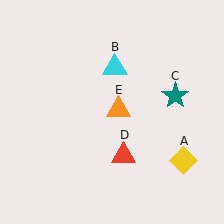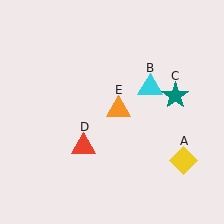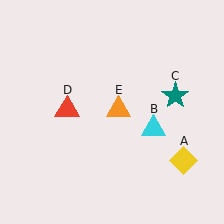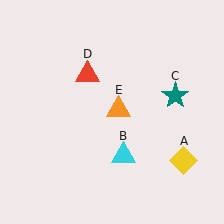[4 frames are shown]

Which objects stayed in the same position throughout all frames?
Yellow diamond (object A) and teal star (object C) and orange triangle (object E) remained stationary.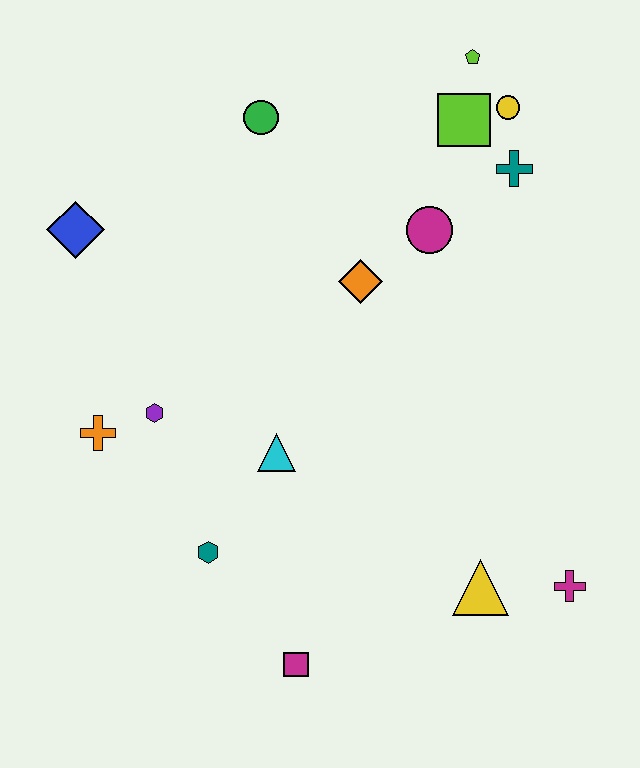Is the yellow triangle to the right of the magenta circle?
Yes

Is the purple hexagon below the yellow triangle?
No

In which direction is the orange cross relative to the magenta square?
The orange cross is above the magenta square.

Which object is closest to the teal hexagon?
The cyan triangle is closest to the teal hexagon.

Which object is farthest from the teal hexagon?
The lime pentagon is farthest from the teal hexagon.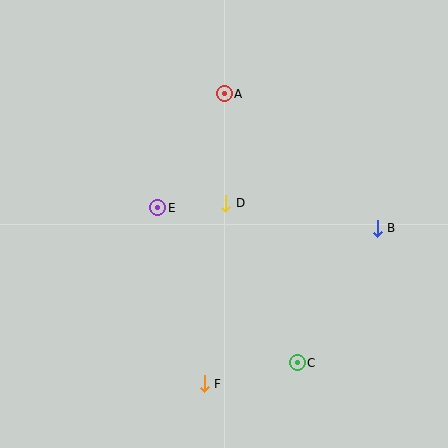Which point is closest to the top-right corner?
Point B is closest to the top-right corner.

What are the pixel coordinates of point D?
Point D is at (226, 203).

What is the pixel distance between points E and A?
The distance between E and A is 132 pixels.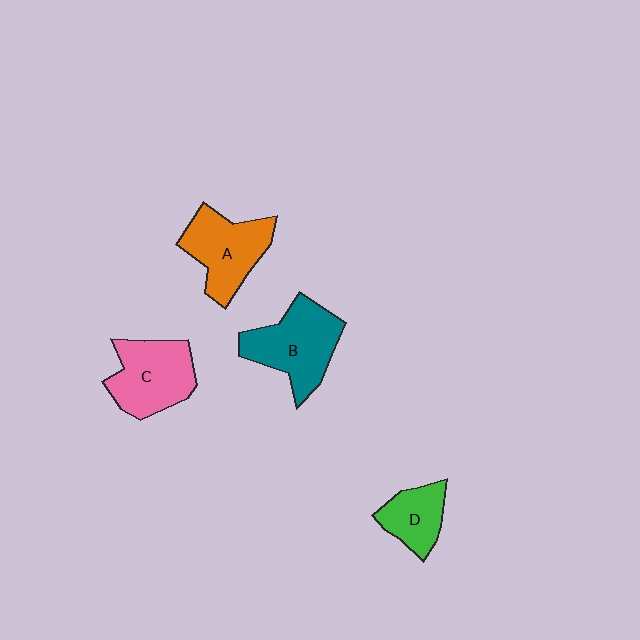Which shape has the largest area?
Shape B (teal).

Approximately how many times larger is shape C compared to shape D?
Approximately 1.6 times.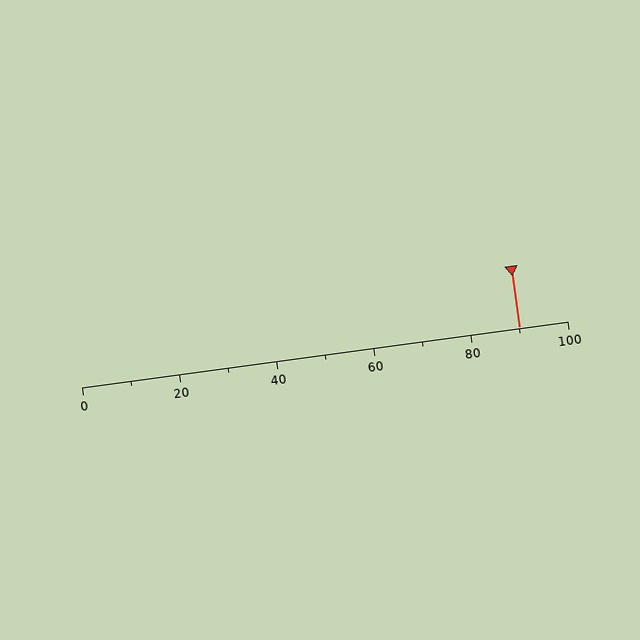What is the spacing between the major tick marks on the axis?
The major ticks are spaced 20 apart.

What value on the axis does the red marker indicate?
The marker indicates approximately 90.